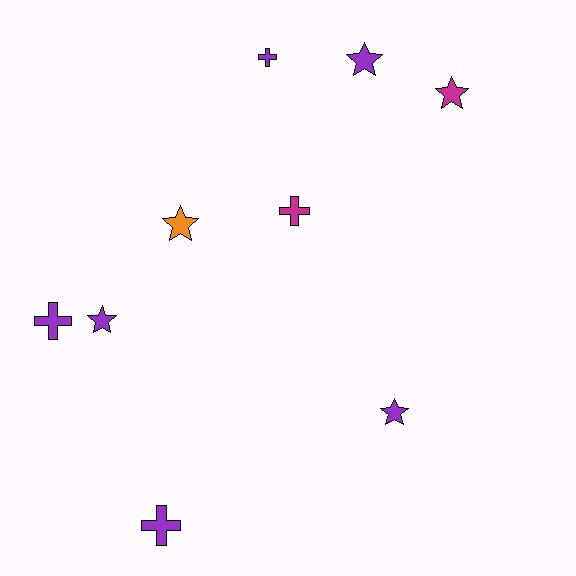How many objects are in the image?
There are 9 objects.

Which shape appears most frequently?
Star, with 5 objects.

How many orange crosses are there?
There are no orange crosses.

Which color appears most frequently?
Purple, with 6 objects.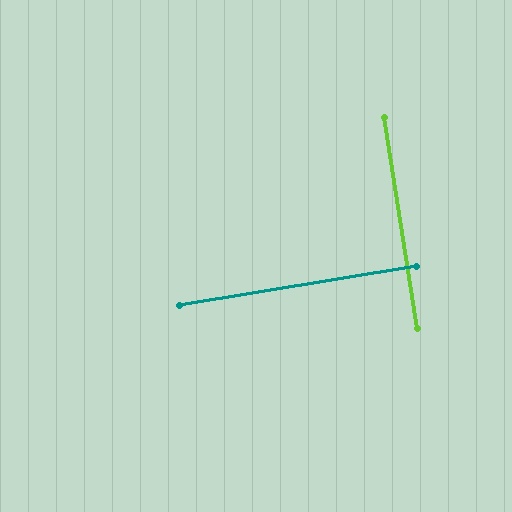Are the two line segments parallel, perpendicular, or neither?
Perpendicular — they meet at approximately 90°.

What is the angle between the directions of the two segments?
Approximately 90 degrees.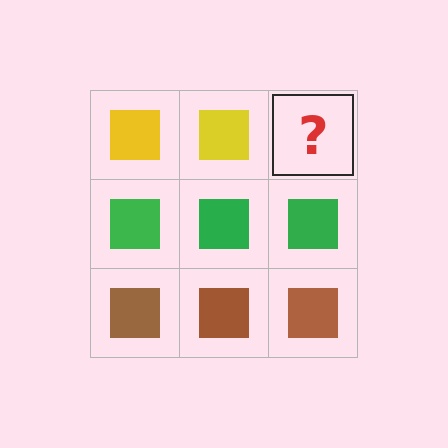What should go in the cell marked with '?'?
The missing cell should contain a yellow square.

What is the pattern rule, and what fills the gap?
The rule is that each row has a consistent color. The gap should be filled with a yellow square.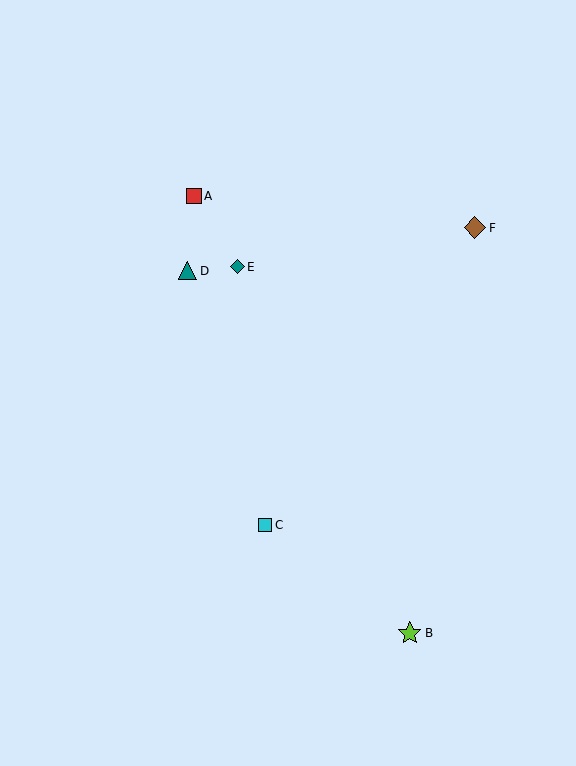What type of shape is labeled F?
Shape F is a brown diamond.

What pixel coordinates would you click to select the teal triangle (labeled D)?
Click at (188, 271) to select the teal triangle D.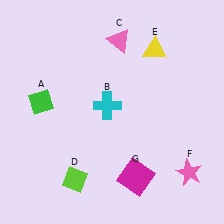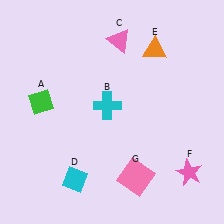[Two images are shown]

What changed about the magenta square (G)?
In Image 1, G is magenta. In Image 2, it changed to pink.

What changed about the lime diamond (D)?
In Image 1, D is lime. In Image 2, it changed to cyan.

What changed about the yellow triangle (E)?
In Image 1, E is yellow. In Image 2, it changed to orange.